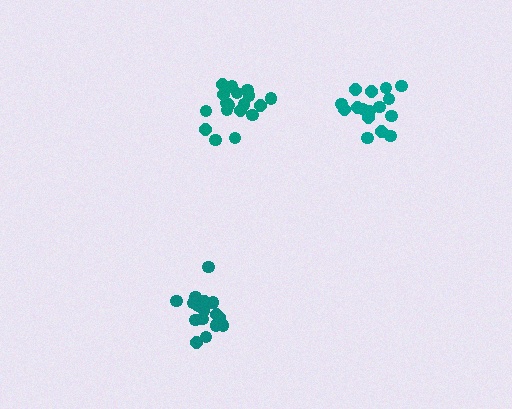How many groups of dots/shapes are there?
There are 3 groups.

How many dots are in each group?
Group 1: 18 dots, Group 2: 17 dots, Group 3: 16 dots (51 total).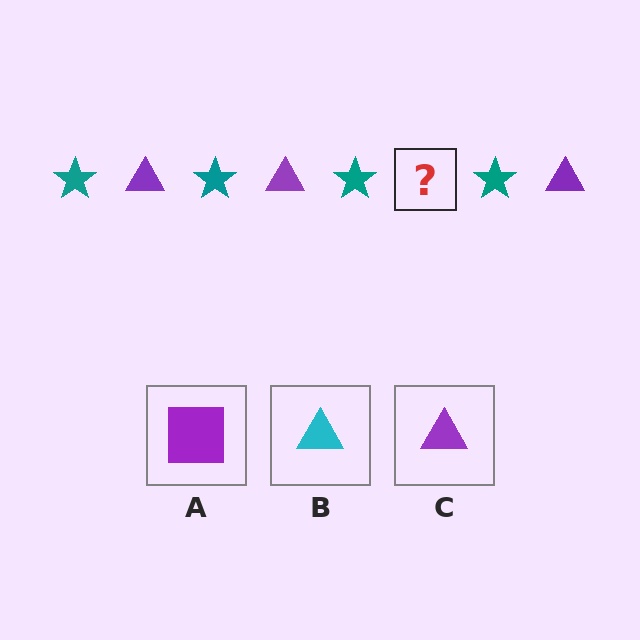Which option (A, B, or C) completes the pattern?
C.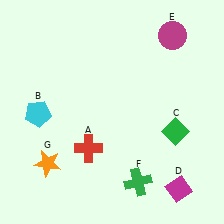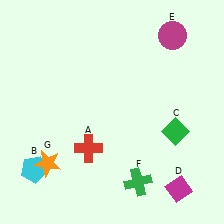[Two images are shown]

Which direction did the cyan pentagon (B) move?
The cyan pentagon (B) moved down.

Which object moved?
The cyan pentagon (B) moved down.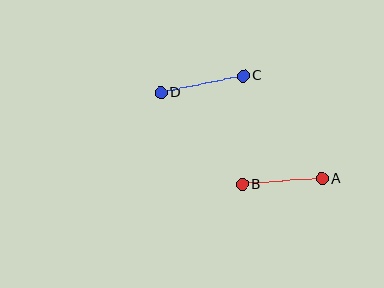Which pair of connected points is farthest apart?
Points C and D are farthest apart.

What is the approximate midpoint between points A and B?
The midpoint is at approximately (282, 182) pixels.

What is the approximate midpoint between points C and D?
The midpoint is at approximately (202, 84) pixels.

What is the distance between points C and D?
The distance is approximately 84 pixels.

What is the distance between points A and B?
The distance is approximately 80 pixels.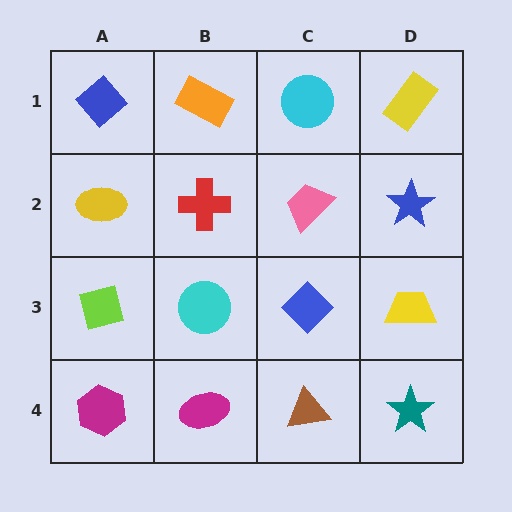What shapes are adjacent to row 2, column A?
A blue diamond (row 1, column A), a lime square (row 3, column A), a red cross (row 2, column B).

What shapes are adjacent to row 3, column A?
A yellow ellipse (row 2, column A), a magenta hexagon (row 4, column A), a cyan circle (row 3, column B).